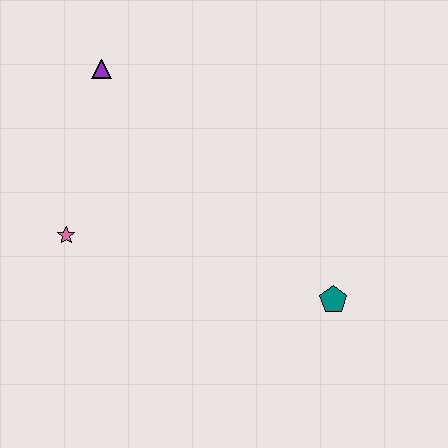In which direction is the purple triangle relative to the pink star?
The purple triangle is above the pink star.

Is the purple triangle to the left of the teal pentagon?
Yes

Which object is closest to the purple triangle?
The pink star is closest to the purple triangle.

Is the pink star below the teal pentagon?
No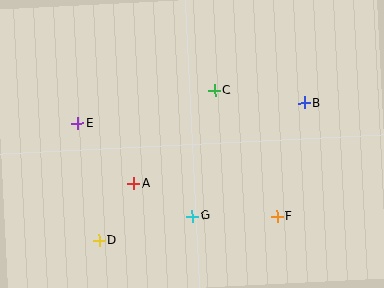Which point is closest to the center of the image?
Point C at (214, 91) is closest to the center.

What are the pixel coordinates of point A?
Point A is at (134, 184).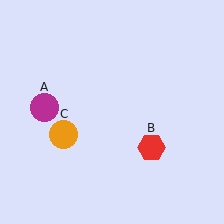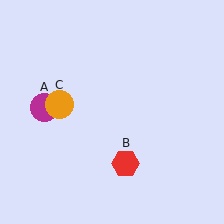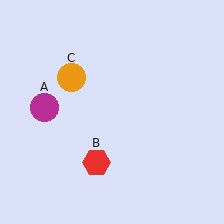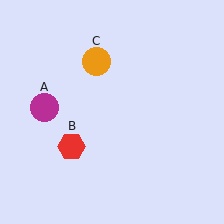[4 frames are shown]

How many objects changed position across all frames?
2 objects changed position: red hexagon (object B), orange circle (object C).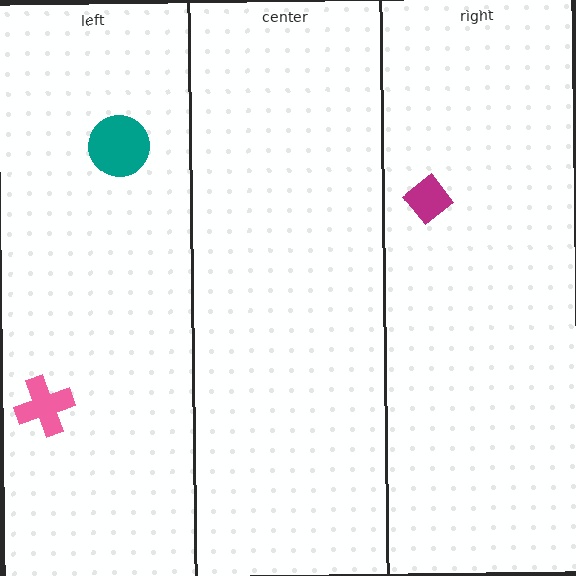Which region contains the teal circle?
The left region.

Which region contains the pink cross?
The left region.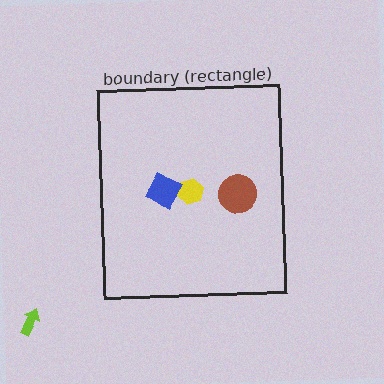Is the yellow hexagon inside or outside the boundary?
Inside.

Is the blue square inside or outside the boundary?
Inside.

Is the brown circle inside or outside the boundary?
Inside.